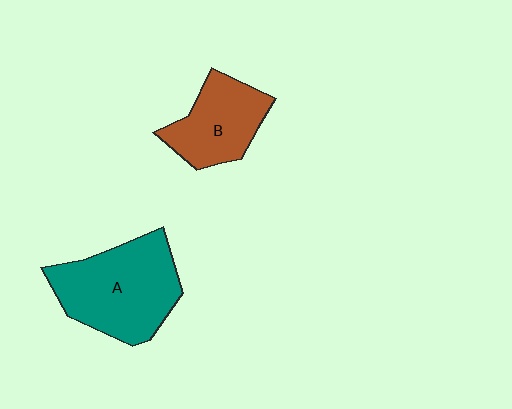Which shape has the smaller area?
Shape B (brown).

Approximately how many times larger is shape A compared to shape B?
Approximately 1.5 times.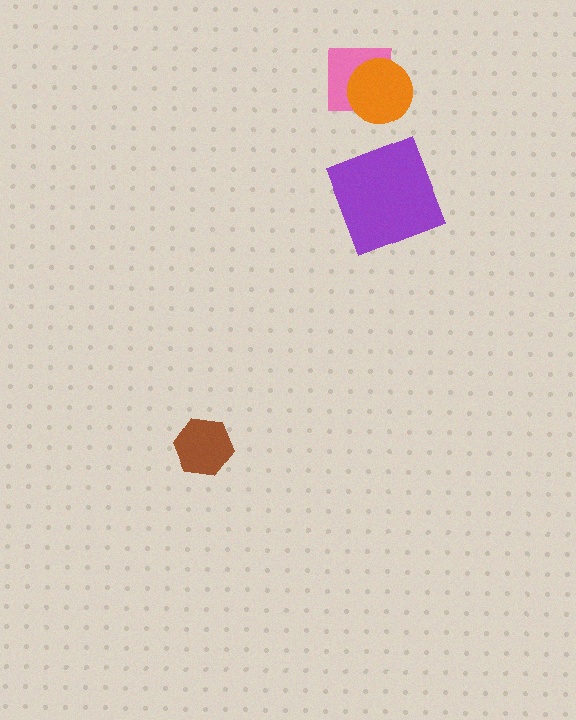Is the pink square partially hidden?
Yes, it is partially covered by another shape.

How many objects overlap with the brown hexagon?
0 objects overlap with the brown hexagon.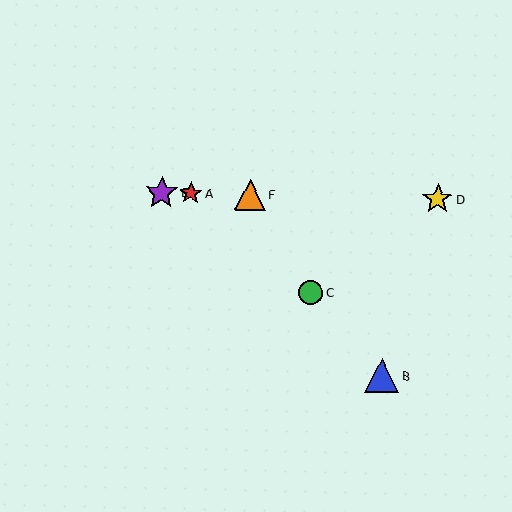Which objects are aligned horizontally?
Objects A, D, E, F are aligned horizontally.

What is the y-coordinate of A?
Object A is at y≈193.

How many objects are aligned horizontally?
4 objects (A, D, E, F) are aligned horizontally.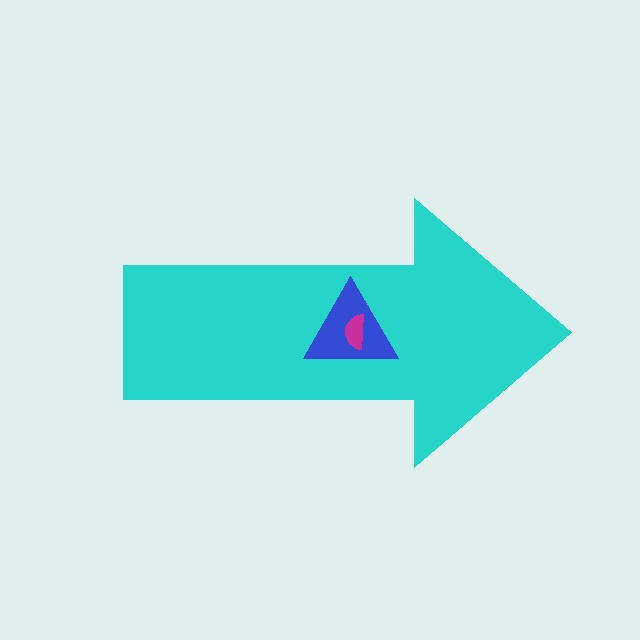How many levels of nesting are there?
3.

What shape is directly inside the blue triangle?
The magenta semicircle.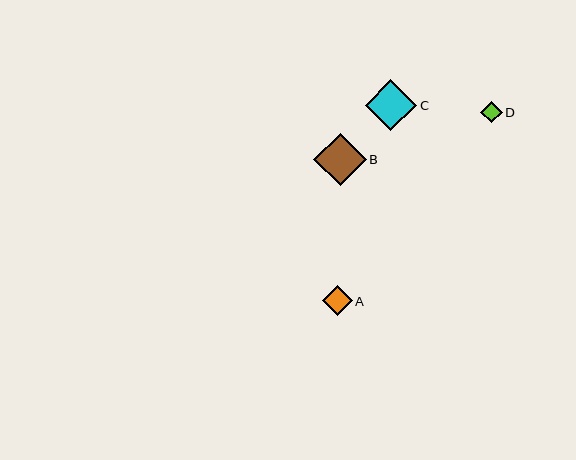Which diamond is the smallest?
Diamond D is the smallest with a size of approximately 22 pixels.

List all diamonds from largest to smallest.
From largest to smallest: B, C, A, D.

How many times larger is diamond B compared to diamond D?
Diamond B is approximately 2.4 times the size of diamond D.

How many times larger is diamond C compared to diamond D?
Diamond C is approximately 2.4 times the size of diamond D.